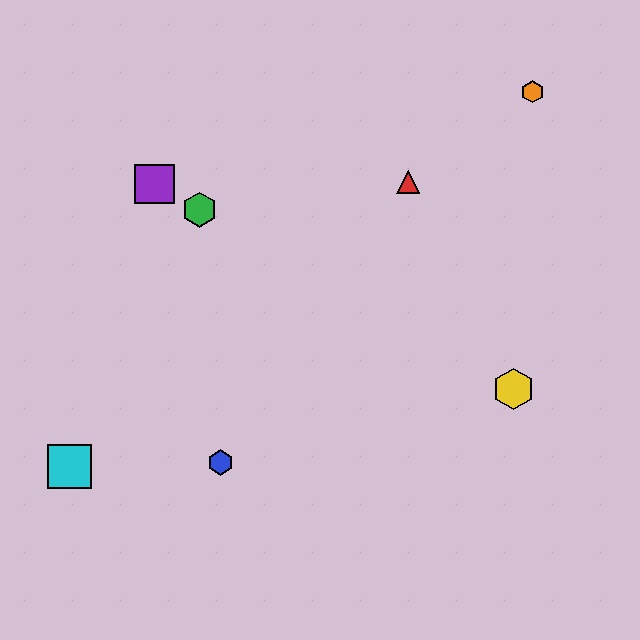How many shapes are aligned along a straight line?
3 shapes (the green hexagon, the yellow hexagon, the purple square) are aligned along a straight line.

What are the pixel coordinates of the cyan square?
The cyan square is at (70, 466).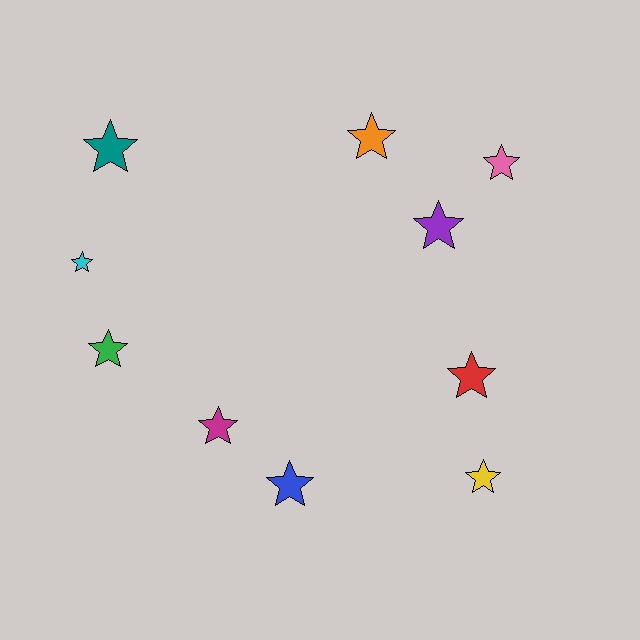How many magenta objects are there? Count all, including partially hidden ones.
There is 1 magenta object.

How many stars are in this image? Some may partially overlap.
There are 10 stars.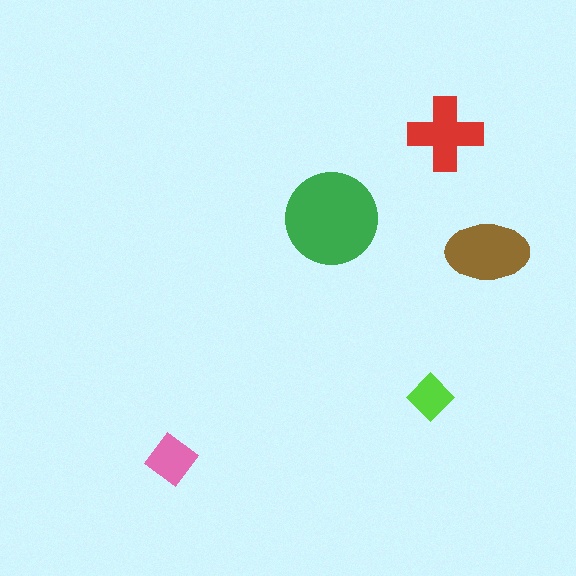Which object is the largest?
The green circle.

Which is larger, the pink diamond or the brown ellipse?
The brown ellipse.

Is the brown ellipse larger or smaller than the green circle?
Smaller.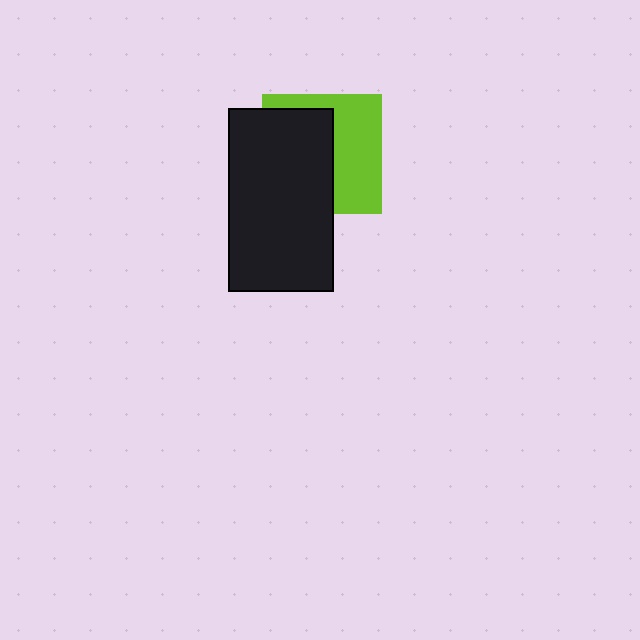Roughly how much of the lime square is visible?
About half of it is visible (roughly 47%).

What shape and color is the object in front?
The object in front is a black rectangle.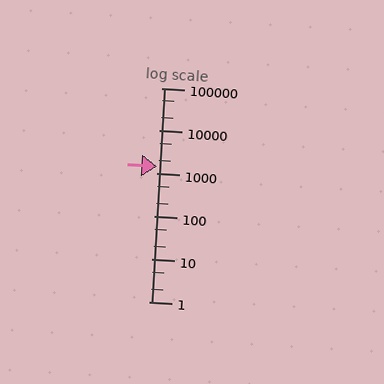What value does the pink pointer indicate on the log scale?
The pointer indicates approximately 1500.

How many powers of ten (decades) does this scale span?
The scale spans 5 decades, from 1 to 100000.